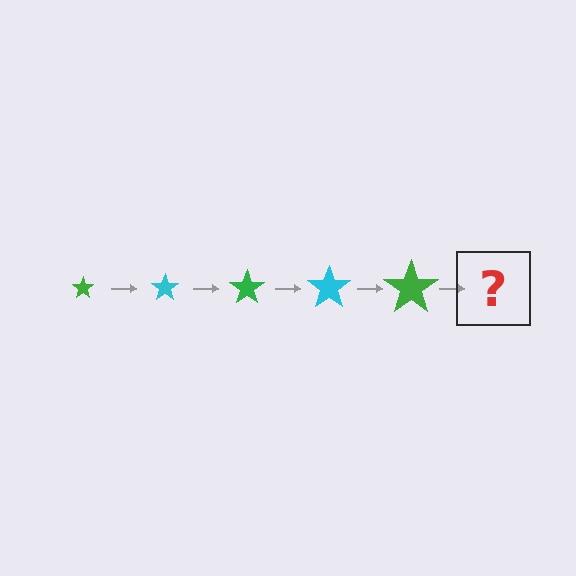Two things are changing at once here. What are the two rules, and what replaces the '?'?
The two rules are that the star grows larger each step and the color cycles through green and cyan. The '?' should be a cyan star, larger than the previous one.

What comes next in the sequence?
The next element should be a cyan star, larger than the previous one.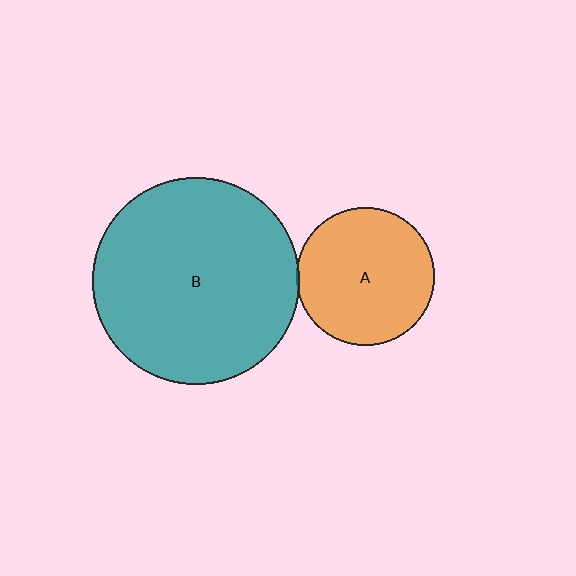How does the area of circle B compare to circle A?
Approximately 2.3 times.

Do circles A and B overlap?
Yes.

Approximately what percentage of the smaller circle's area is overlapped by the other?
Approximately 5%.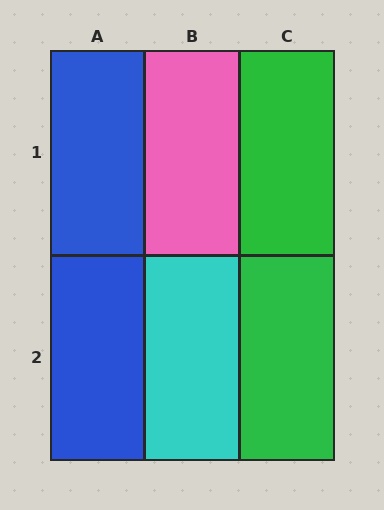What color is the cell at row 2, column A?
Blue.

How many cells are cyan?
1 cell is cyan.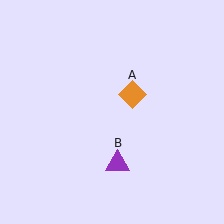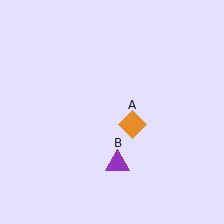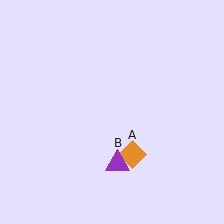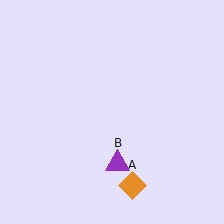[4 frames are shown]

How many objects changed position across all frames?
1 object changed position: orange diamond (object A).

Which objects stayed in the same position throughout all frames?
Purple triangle (object B) remained stationary.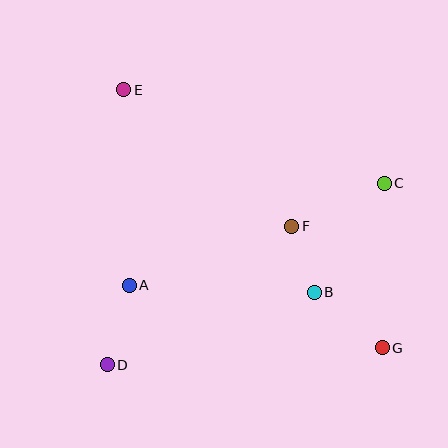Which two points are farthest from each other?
Points E and G are farthest from each other.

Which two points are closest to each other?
Points B and F are closest to each other.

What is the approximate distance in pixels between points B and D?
The distance between B and D is approximately 219 pixels.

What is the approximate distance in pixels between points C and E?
The distance between C and E is approximately 276 pixels.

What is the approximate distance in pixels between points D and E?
The distance between D and E is approximately 275 pixels.